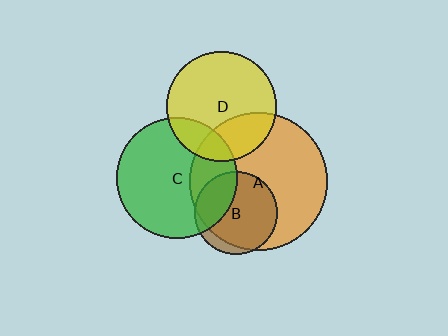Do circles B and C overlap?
Yes.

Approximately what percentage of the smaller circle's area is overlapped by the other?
Approximately 30%.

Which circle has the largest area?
Circle A (orange).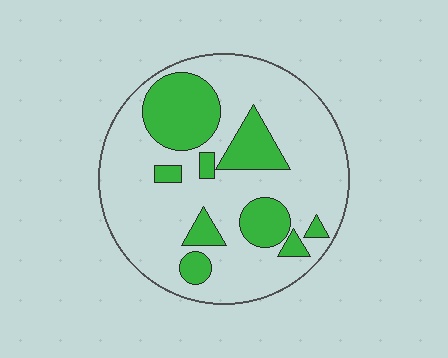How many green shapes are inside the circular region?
9.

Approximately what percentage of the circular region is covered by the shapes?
Approximately 25%.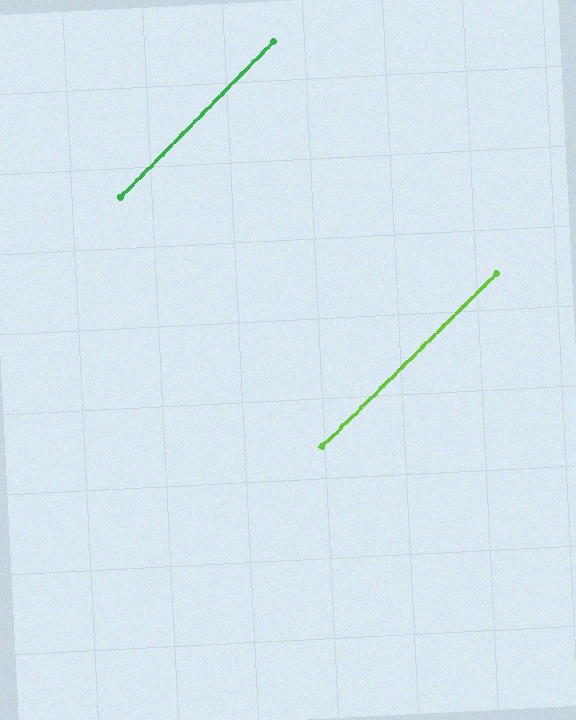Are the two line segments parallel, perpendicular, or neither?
Parallel — their directions differ by only 1.0°.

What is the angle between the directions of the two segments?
Approximately 1 degree.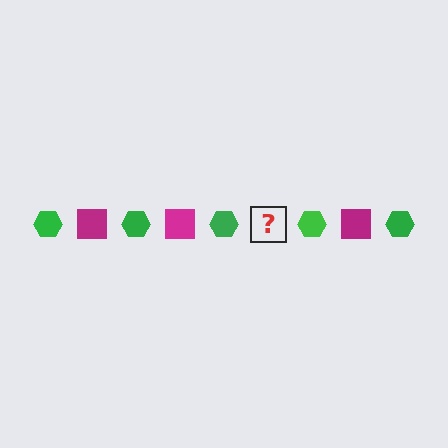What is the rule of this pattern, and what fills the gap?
The rule is that the pattern alternates between green hexagon and magenta square. The gap should be filled with a magenta square.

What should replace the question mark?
The question mark should be replaced with a magenta square.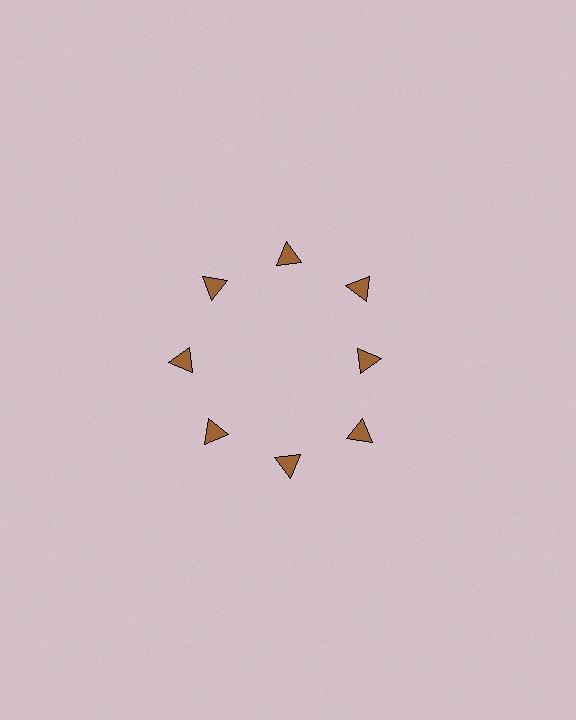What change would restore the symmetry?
The symmetry would be restored by moving it outward, back onto the ring so that all 8 triangles sit at equal angles and equal distance from the center.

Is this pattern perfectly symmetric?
No. The 8 brown triangles are arranged in a ring, but one element near the 3 o'clock position is pulled inward toward the center, breaking the 8-fold rotational symmetry.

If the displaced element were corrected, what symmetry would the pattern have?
It would have 8-fold rotational symmetry — the pattern would map onto itself every 45 degrees.